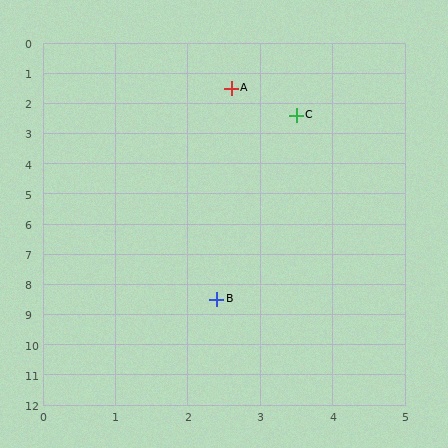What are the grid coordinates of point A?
Point A is at approximately (2.6, 1.5).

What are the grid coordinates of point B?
Point B is at approximately (2.4, 8.5).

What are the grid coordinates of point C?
Point C is at approximately (3.5, 2.4).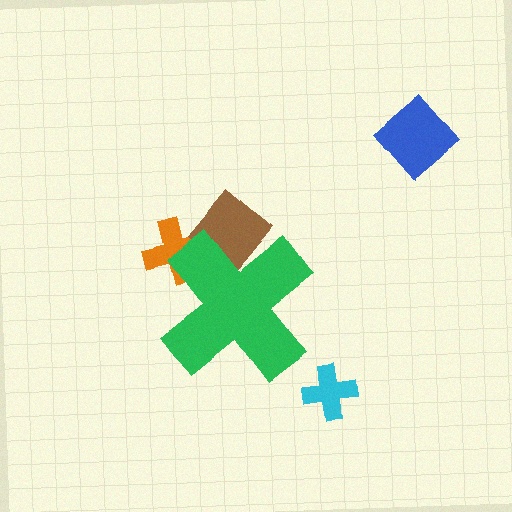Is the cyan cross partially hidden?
No, the cyan cross is fully visible.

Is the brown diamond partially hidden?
Yes, the brown diamond is partially hidden behind the green cross.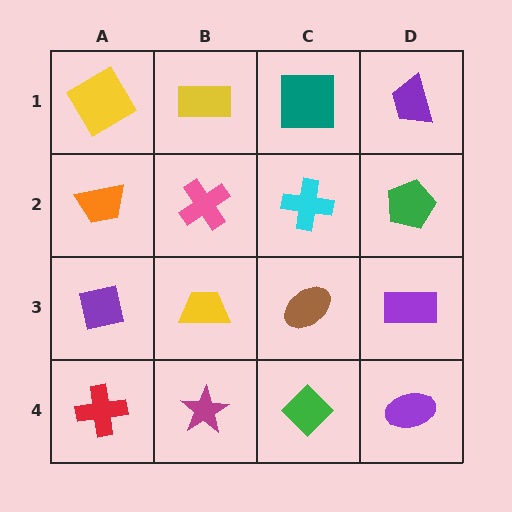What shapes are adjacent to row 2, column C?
A teal square (row 1, column C), a brown ellipse (row 3, column C), a pink cross (row 2, column B), a green pentagon (row 2, column D).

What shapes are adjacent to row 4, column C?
A brown ellipse (row 3, column C), a magenta star (row 4, column B), a purple ellipse (row 4, column D).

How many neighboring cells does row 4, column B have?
3.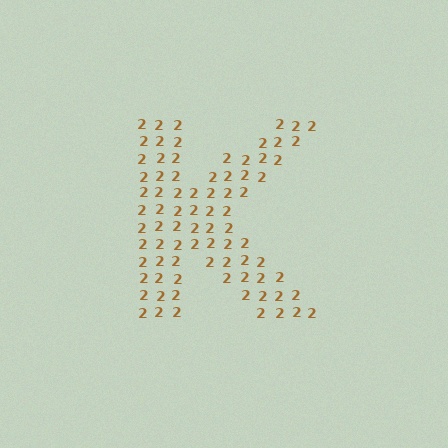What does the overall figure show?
The overall figure shows the letter K.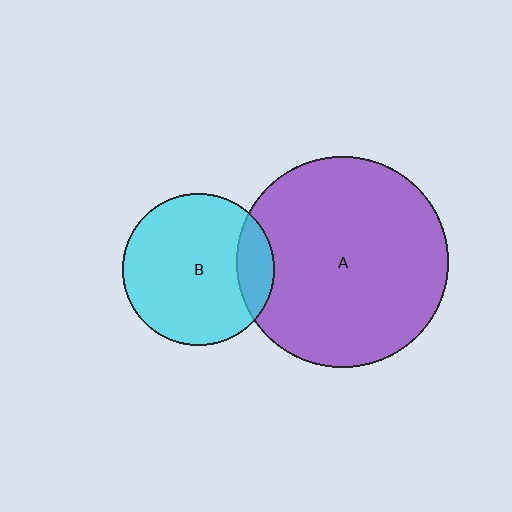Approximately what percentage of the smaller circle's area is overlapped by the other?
Approximately 15%.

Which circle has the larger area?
Circle A (purple).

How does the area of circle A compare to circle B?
Approximately 1.9 times.